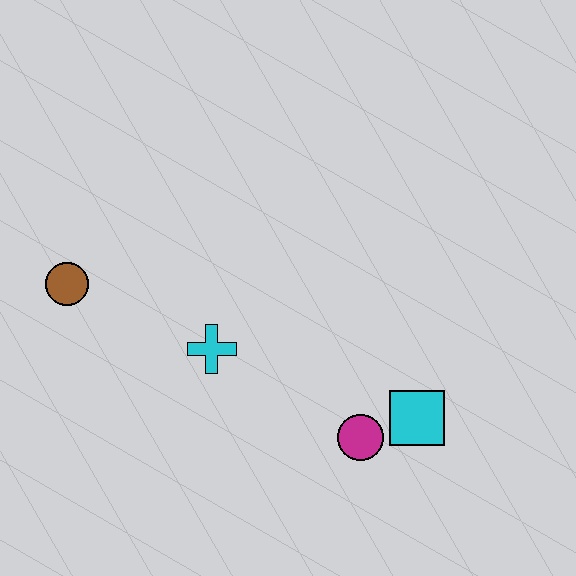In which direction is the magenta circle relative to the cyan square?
The magenta circle is to the left of the cyan square.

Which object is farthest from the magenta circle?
The brown circle is farthest from the magenta circle.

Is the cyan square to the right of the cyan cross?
Yes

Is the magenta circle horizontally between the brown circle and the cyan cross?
No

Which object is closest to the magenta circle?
The cyan square is closest to the magenta circle.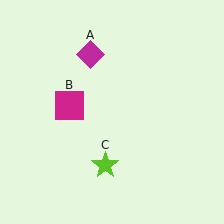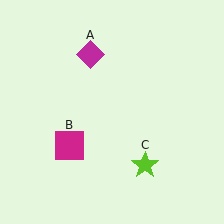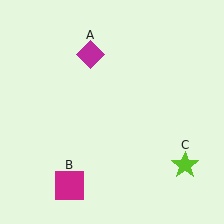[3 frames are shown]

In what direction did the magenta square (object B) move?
The magenta square (object B) moved down.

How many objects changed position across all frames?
2 objects changed position: magenta square (object B), lime star (object C).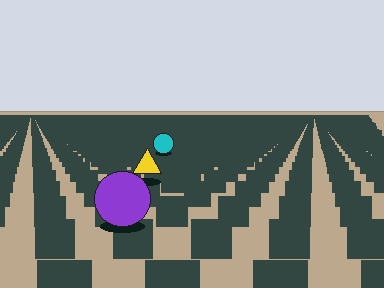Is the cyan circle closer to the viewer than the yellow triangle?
No. The yellow triangle is closer — you can tell from the texture gradient: the ground texture is coarser near it.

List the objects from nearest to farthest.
From nearest to farthest: the purple circle, the yellow triangle, the cyan circle.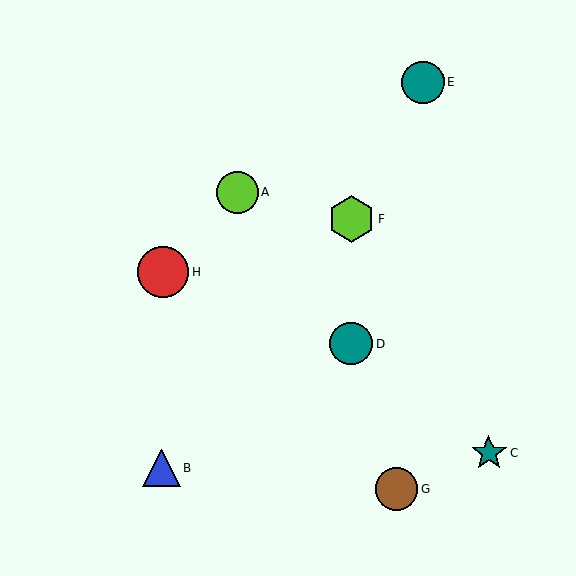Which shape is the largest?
The red circle (labeled H) is the largest.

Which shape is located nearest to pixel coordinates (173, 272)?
The red circle (labeled H) at (163, 273) is nearest to that location.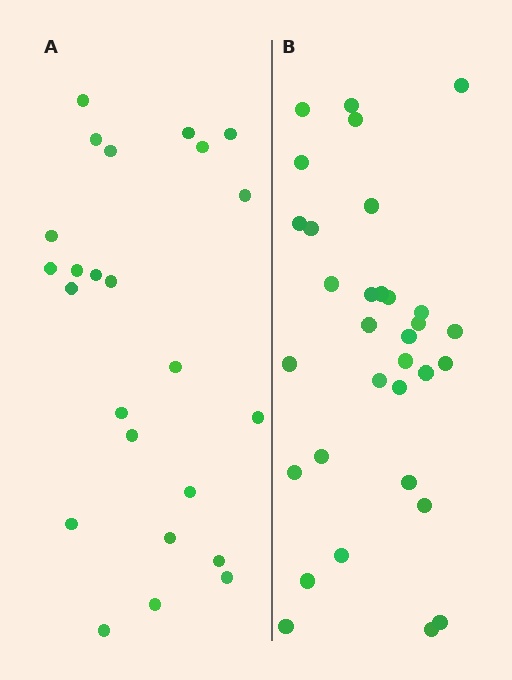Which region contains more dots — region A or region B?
Region B (the right region) has more dots.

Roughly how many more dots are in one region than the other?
Region B has roughly 8 or so more dots than region A.